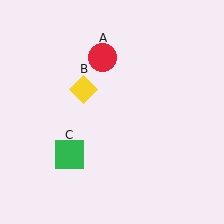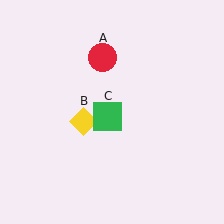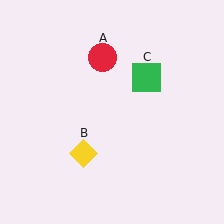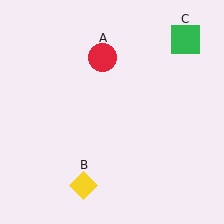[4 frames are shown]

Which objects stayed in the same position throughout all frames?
Red circle (object A) remained stationary.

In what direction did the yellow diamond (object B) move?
The yellow diamond (object B) moved down.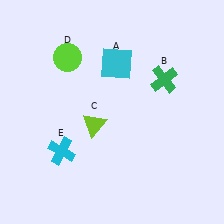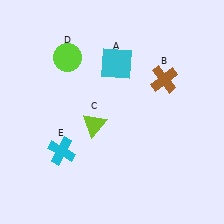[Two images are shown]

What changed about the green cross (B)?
In Image 1, B is green. In Image 2, it changed to brown.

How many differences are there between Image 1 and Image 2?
There is 1 difference between the two images.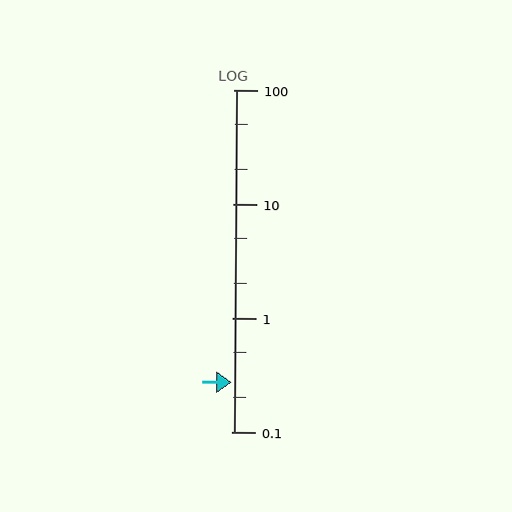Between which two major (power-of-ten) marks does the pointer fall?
The pointer is between 0.1 and 1.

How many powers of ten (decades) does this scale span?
The scale spans 3 decades, from 0.1 to 100.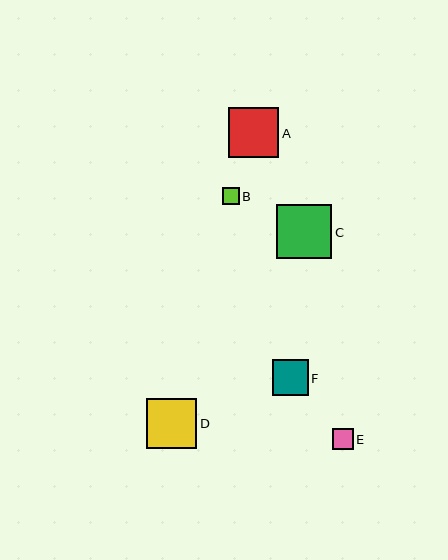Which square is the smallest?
Square B is the smallest with a size of approximately 17 pixels.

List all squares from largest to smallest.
From largest to smallest: C, A, D, F, E, B.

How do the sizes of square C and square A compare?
Square C and square A are approximately the same size.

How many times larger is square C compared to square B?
Square C is approximately 3.2 times the size of square B.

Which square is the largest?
Square C is the largest with a size of approximately 55 pixels.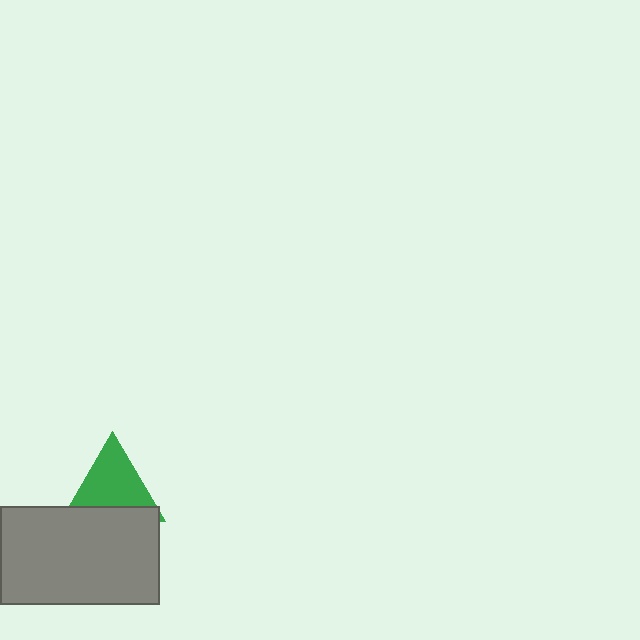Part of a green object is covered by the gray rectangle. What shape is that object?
It is a triangle.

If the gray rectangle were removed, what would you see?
You would see the complete green triangle.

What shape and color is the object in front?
The object in front is a gray rectangle.